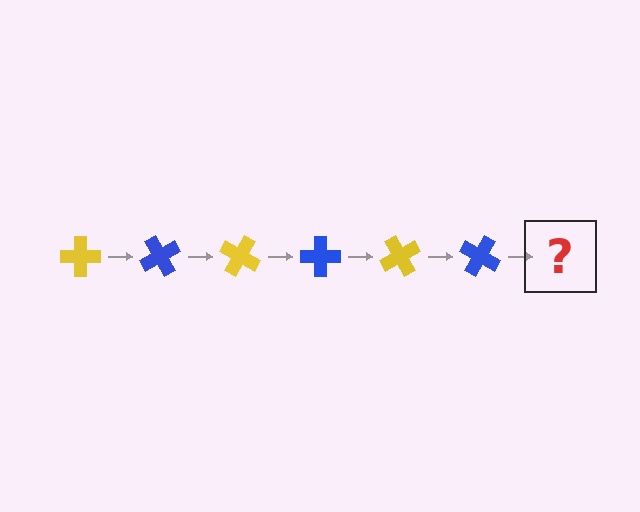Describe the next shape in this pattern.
It should be a yellow cross, rotated 360 degrees from the start.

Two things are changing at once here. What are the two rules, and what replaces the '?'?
The two rules are that it rotates 60 degrees each step and the color cycles through yellow and blue. The '?' should be a yellow cross, rotated 360 degrees from the start.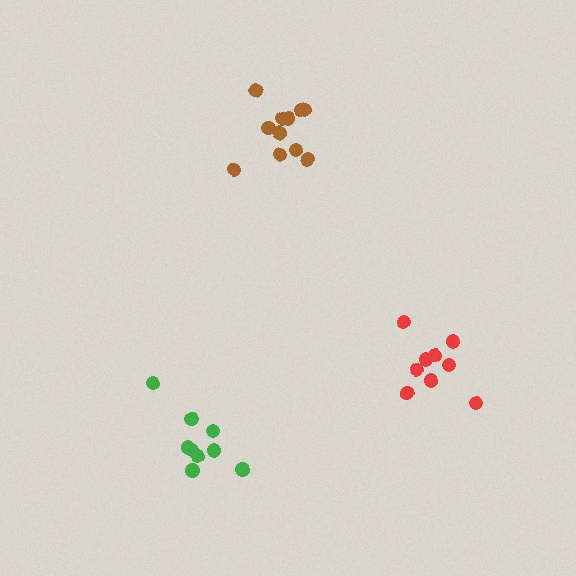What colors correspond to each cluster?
The clusters are colored: green, red, brown.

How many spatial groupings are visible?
There are 3 spatial groupings.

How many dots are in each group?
Group 1: 9 dots, Group 2: 9 dots, Group 3: 11 dots (29 total).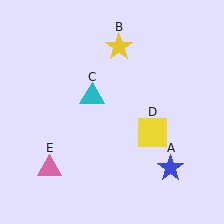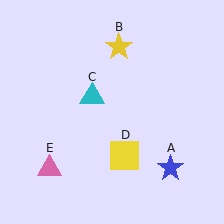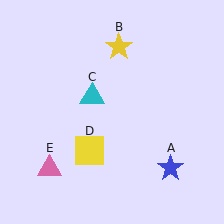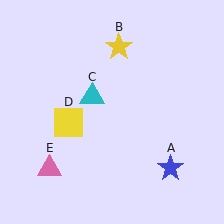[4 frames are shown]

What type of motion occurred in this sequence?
The yellow square (object D) rotated clockwise around the center of the scene.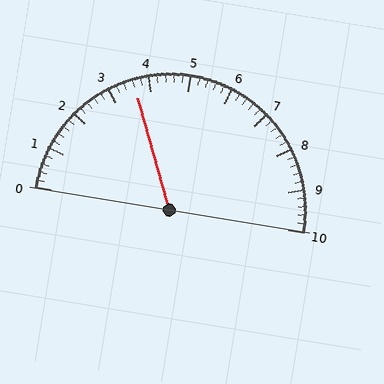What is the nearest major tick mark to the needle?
The nearest major tick mark is 4.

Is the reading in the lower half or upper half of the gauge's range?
The reading is in the lower half of the range (0 to 10).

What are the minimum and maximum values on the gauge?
The gauge ranges from 0 to 10.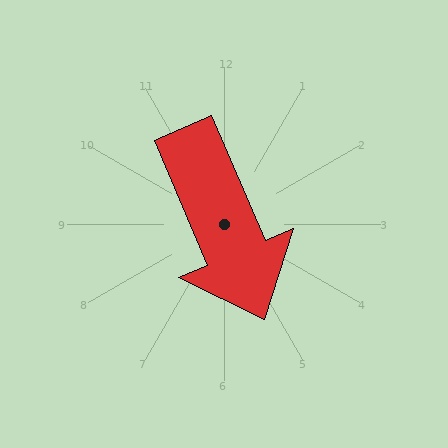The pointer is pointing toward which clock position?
Roughly 5 o'clock.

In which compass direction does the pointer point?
Southeast.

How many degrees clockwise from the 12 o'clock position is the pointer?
Approximately 157 degrees.